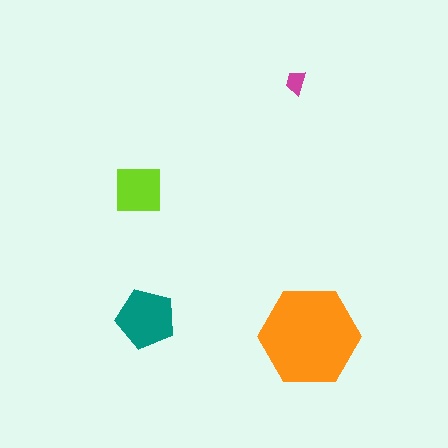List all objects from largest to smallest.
The orange hexagon, the teal pentagon, the lime square, the magenta trapezoid.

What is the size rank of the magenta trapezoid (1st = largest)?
4th.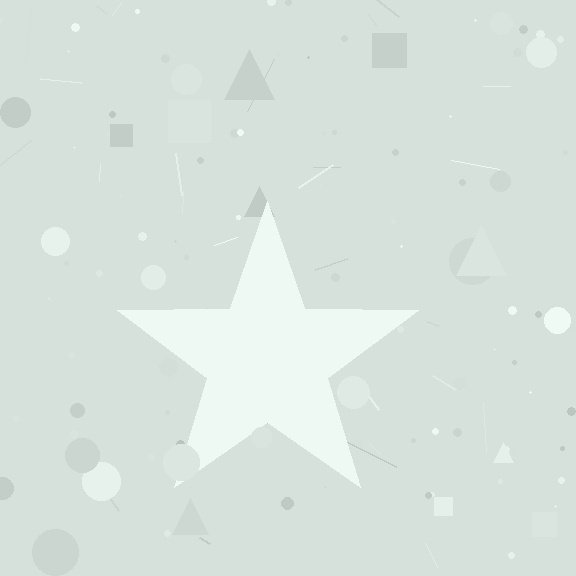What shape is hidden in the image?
A star is hidden in the image.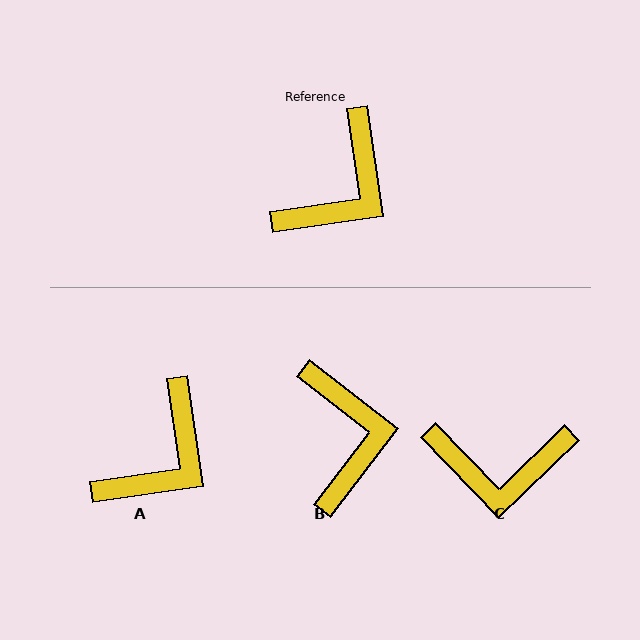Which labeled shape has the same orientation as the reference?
A.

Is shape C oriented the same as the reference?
No, it is off by about 54 degrees.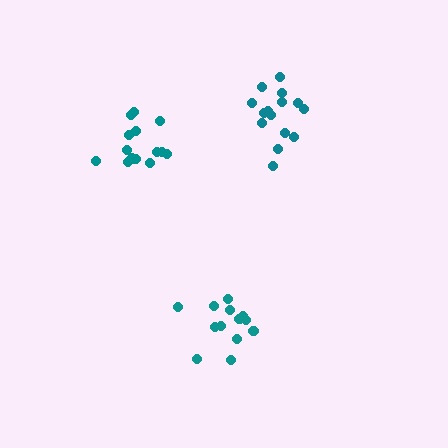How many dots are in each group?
Group 1: 15 dots, Group 2: 13 dots, Group 3: 14 dots (42 total).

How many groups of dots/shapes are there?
There are 3 groups.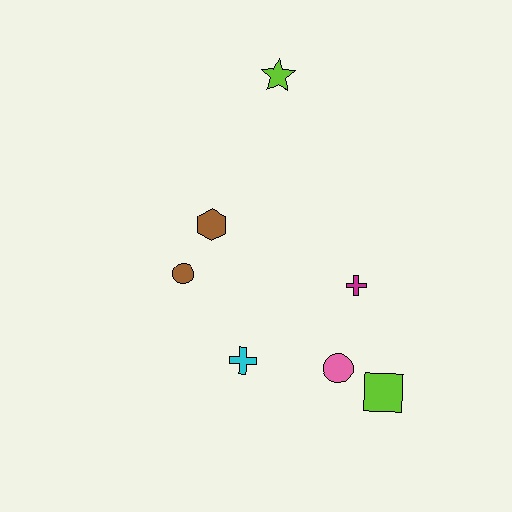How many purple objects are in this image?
There are no purple objects.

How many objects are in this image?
There are 7 objects.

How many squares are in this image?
There is 1 square.